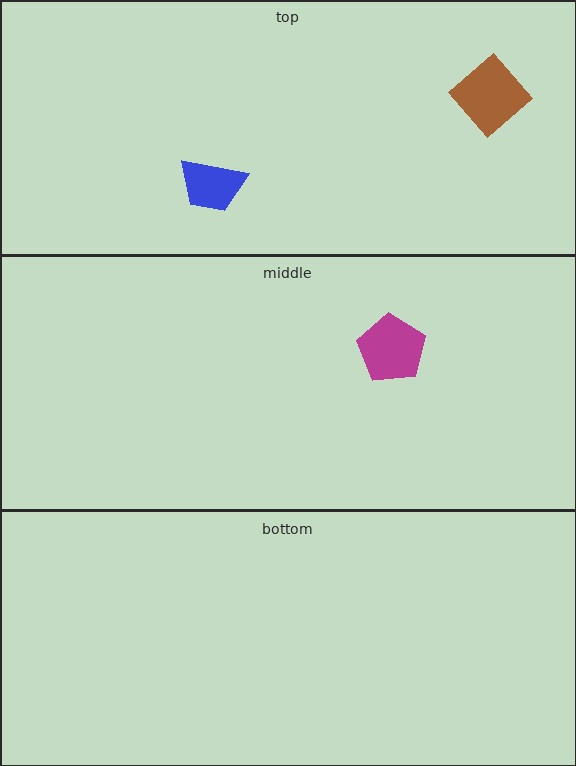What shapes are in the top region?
The brown diamond, the blue trapezoid.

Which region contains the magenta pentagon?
The middle region.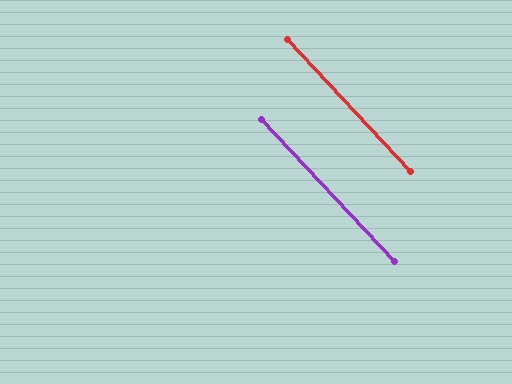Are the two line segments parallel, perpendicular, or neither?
Parallel — their directions differ by only 0.3°.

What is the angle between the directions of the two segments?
Approximately 0 degrees.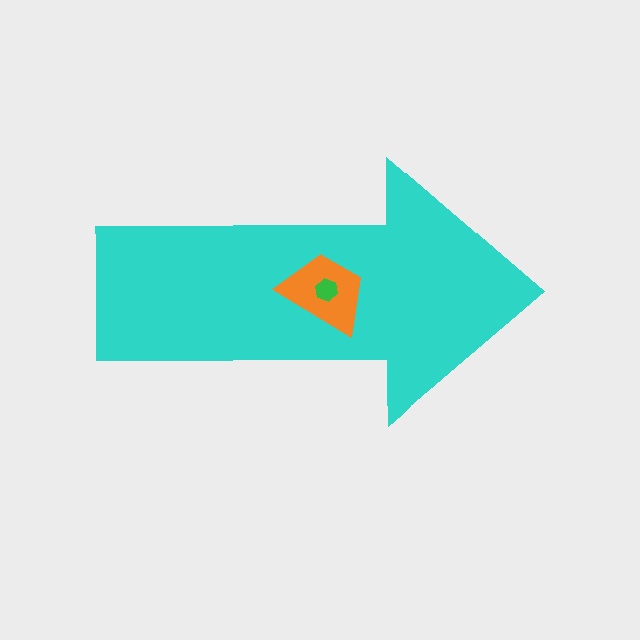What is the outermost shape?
The cyan arrow.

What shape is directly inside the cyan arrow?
The orange trapezoid.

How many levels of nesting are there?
3.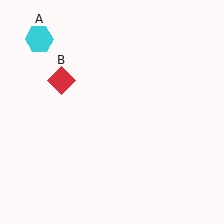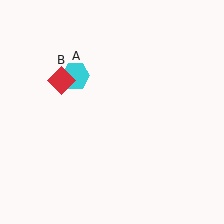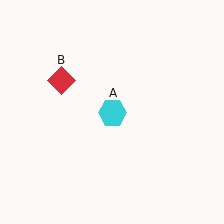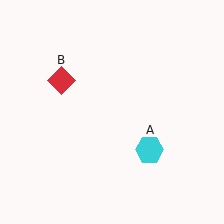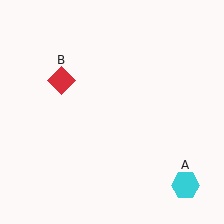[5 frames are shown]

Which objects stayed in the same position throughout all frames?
Red diamond (object B) remained stationary.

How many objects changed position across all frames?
1 object changed position: cyan hexagon (object A).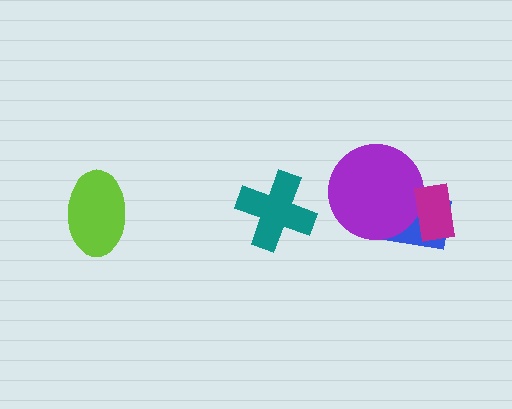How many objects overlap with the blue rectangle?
2 objects overlap with the blue rectangle.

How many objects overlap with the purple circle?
2 objects overlap with the purple circle.